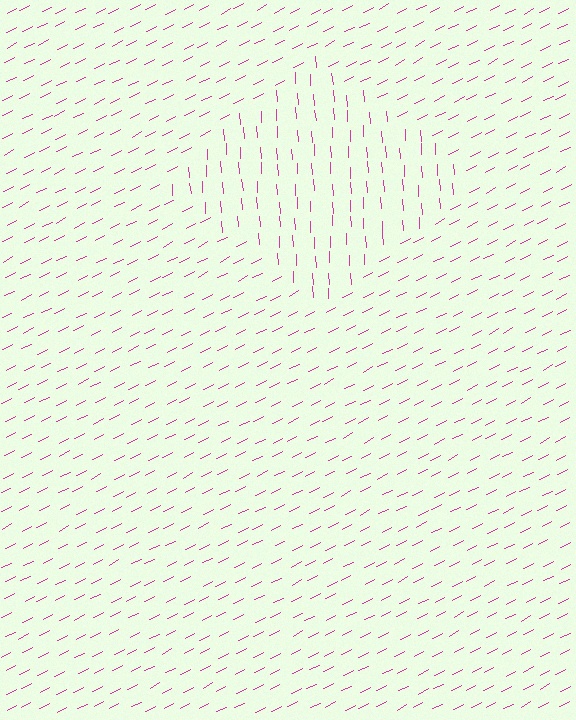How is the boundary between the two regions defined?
The boundary is defined purely by a change in line orientation (approximately 67 degrees difference). All lines are the same color and thickness.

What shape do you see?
I see a diamond.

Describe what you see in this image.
The image is filled with small magenta line segments. A diamond region in the image has lines oriented differently from the surrounding lines, creating a visible texture boundary.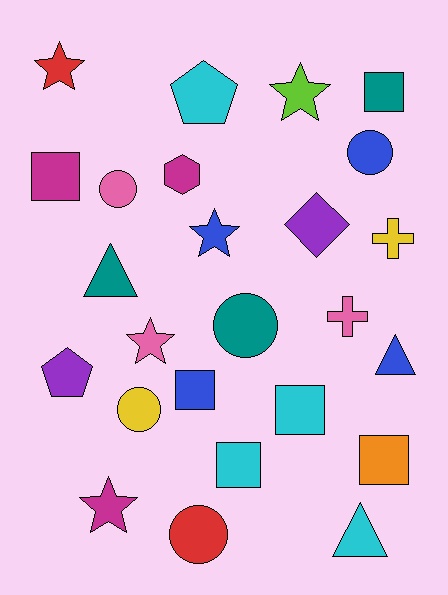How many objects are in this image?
There are 25 objects.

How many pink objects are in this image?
There are 3 pink objects.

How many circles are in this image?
There are 5 circles.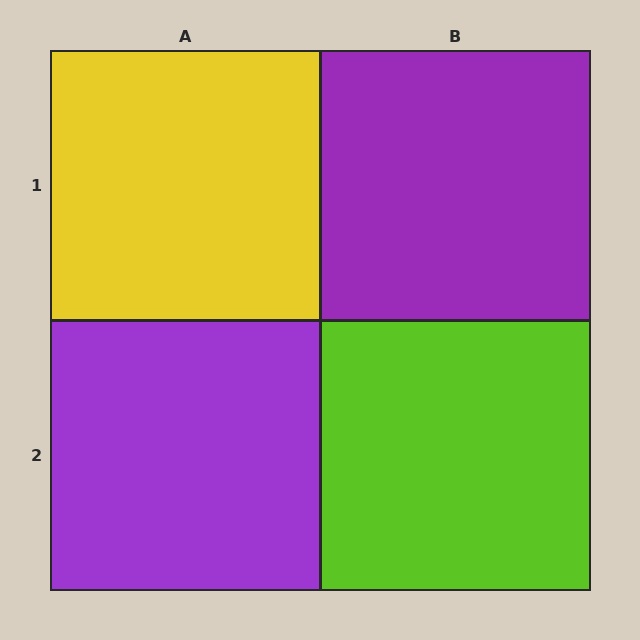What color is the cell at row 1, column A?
Yellow.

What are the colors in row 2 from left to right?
Purple, lime.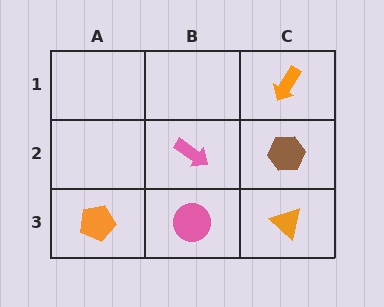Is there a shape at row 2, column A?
No, that cell is empty.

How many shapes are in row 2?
2 shapes.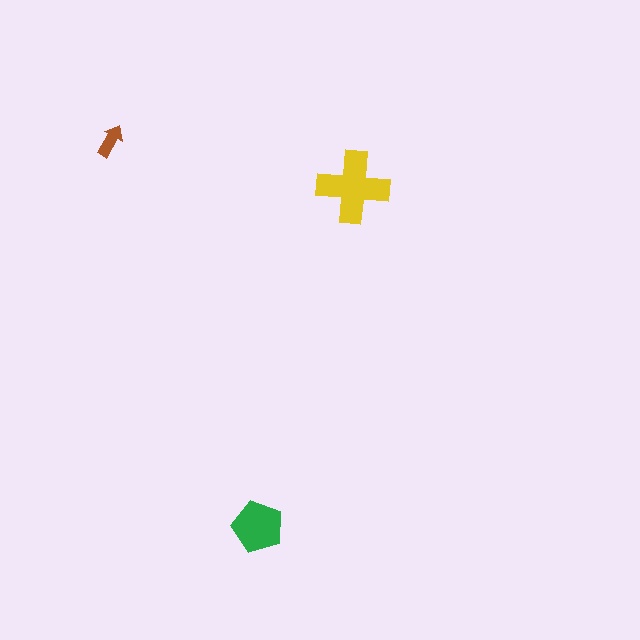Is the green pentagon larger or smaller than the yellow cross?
Smaller.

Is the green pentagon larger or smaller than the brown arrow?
Larger.